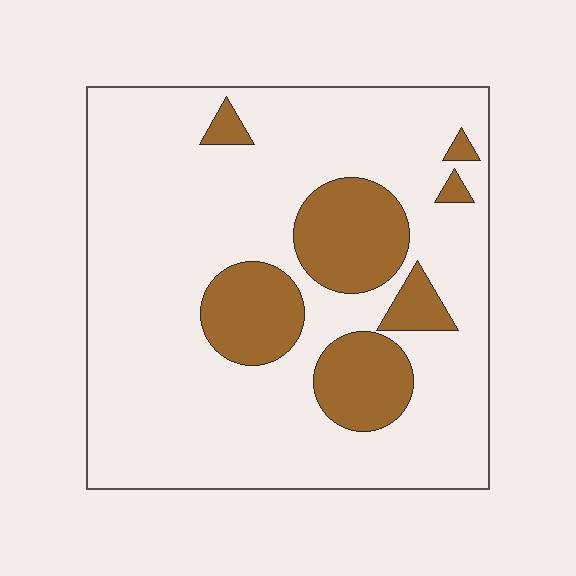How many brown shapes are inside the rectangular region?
7.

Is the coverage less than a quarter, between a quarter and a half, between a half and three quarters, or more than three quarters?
Less than a quarter.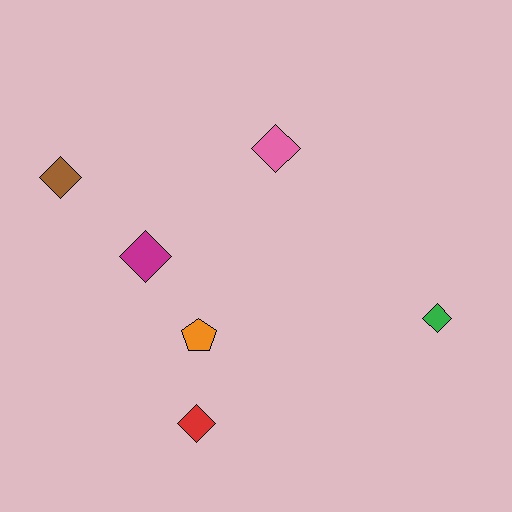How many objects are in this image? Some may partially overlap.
There are 6 objects.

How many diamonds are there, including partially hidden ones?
There are 5 diamonds.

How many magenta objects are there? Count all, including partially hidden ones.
There is 1 magenta object.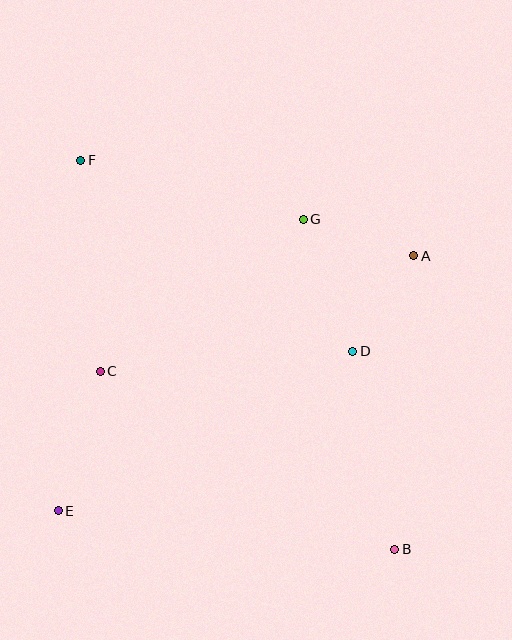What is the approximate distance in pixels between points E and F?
The distance between E and F is approximately 351 pixels.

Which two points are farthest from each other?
Points B and F are farthest from each other.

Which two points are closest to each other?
Points A and D are closest to each other.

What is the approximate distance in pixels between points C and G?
The distance between C and G is approximately 254 pixels.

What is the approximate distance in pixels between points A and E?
The distance between A and E is approximately 438 pixels.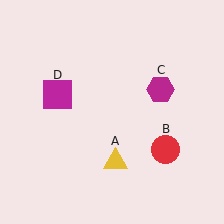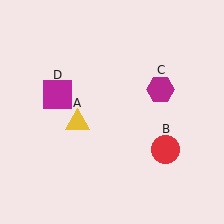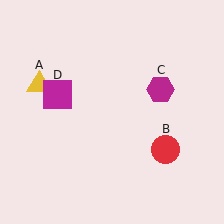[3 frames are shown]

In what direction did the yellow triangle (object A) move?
The yellow triangle (object A) moved up and to the left.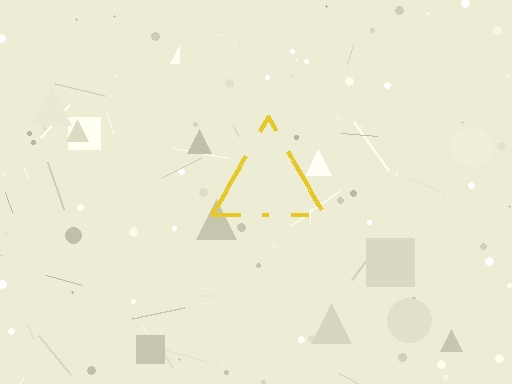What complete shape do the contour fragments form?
The contour fragments form a triangle.